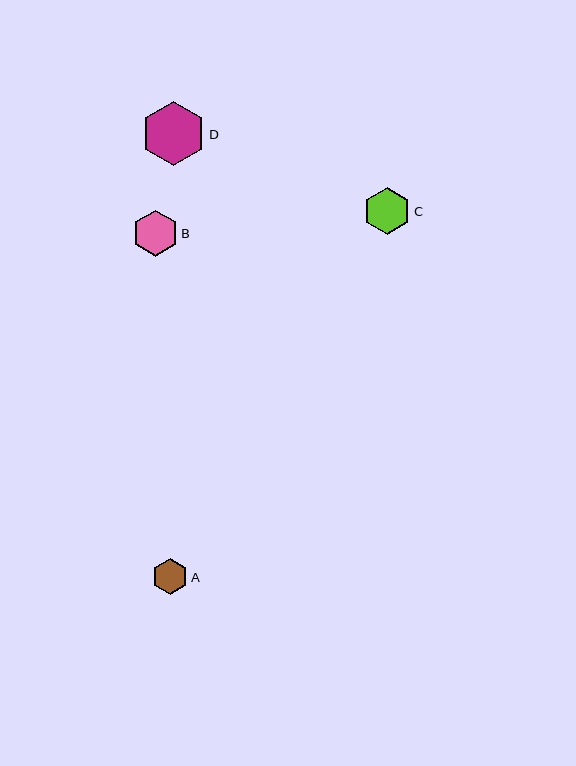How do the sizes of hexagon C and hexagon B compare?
Hexagon C and hexagon B are approximately the same size.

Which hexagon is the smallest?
Hexagon A is the smallest with a size of approximately 36 pixels.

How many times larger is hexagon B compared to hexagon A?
Hexagon B is approximately 1.3 times the size of hexagon A.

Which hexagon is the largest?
Hexagon D is the largest with a size of approximately 64 pixels.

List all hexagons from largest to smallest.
From largest to smallest: D, C, B, A.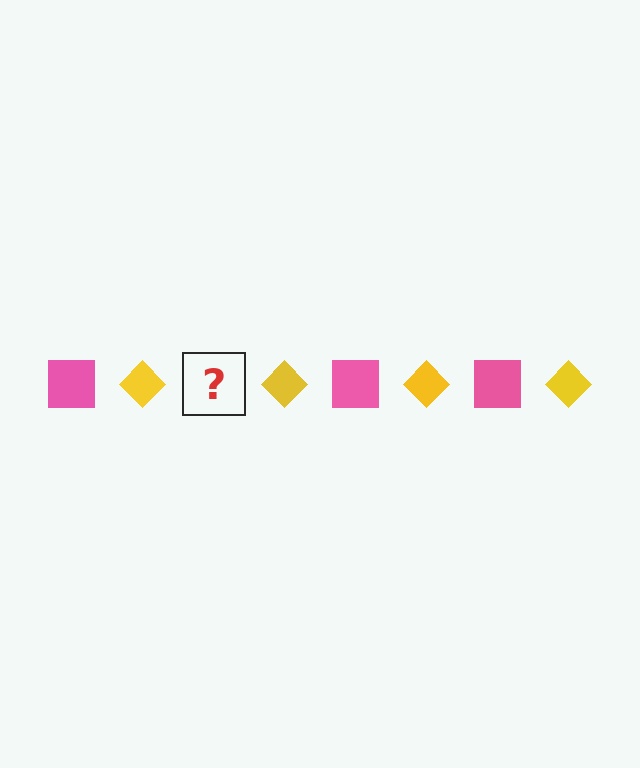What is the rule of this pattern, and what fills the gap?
The rule is that the pattern alternates between pink square and yellow diamond. The gap should be filled with a pink square.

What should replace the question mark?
The question mark should be replaced with a pink square.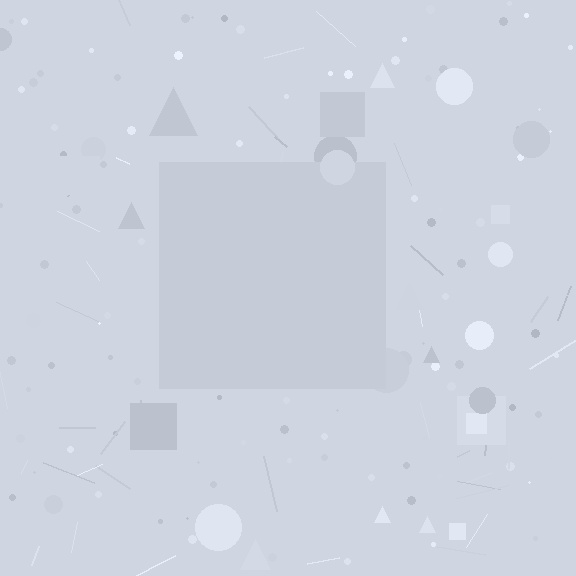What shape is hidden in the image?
A square is hidden in the image.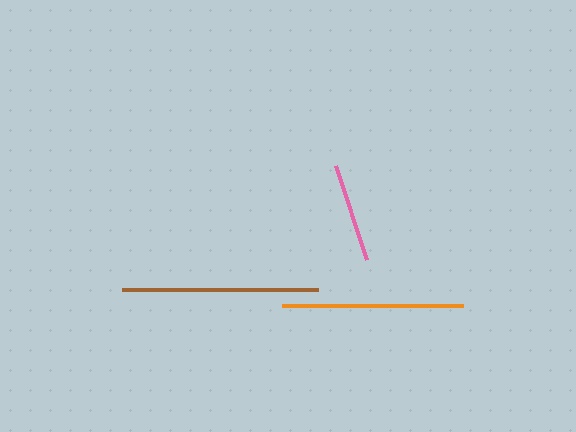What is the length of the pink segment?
The pink segment is approximately 99 pixels long.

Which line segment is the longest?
The brown line is the longest at approximately 196 pixels.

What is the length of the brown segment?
The brown segment is approximately 196 pixels long.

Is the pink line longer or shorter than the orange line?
The orange line is longer than the pink line.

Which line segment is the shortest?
The pink line is the shortest at approximately 99 pixels.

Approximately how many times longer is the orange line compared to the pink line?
The orange line is approximately 1.8 times the length of the pink line.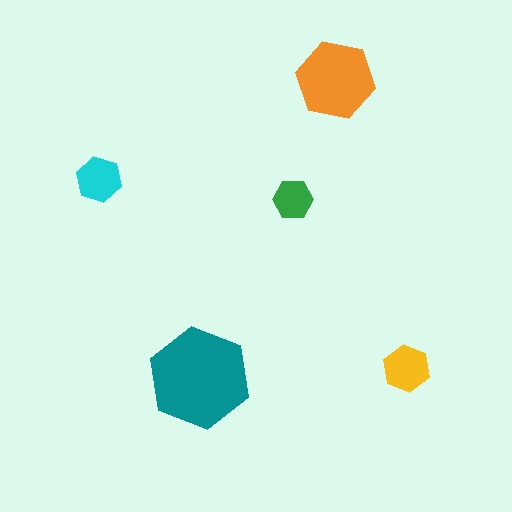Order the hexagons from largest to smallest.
the teal one, the orange one, the yellow one, the cyan one, the green one.